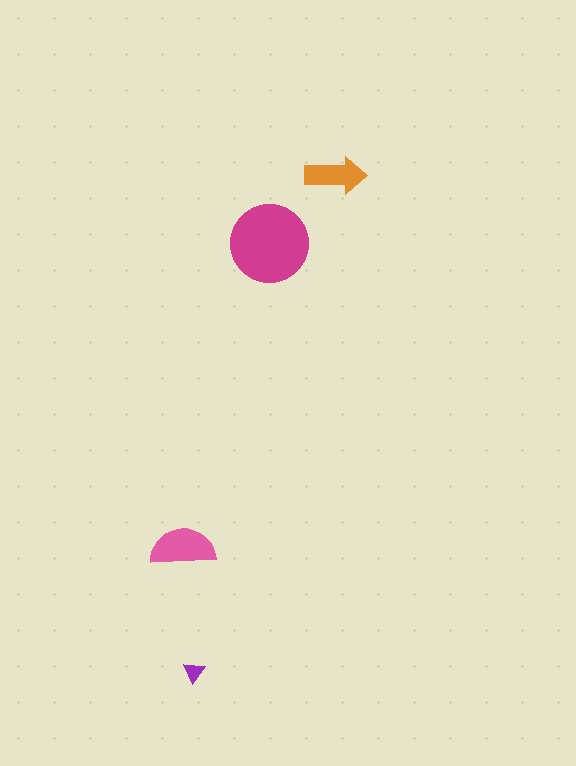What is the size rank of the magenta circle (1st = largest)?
1st.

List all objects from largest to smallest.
The magenta circle, the pink semicircle, the orange arrow, the purple triangle.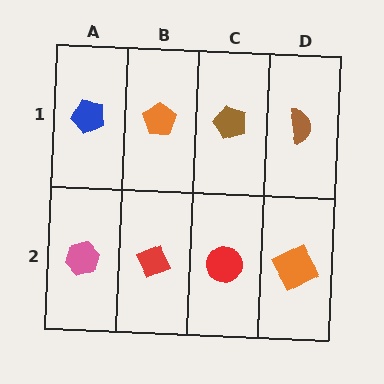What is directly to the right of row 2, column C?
An orange square.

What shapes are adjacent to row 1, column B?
A red diamond (row 2, column B), a blue pentagon (row 1, column A), a brown pentagon (row 1, column C).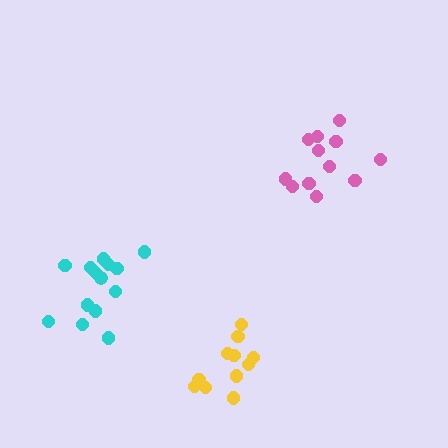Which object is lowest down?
The yellow cluster is bottommost.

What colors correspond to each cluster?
The clusters are colored: yellow, pink, cyan.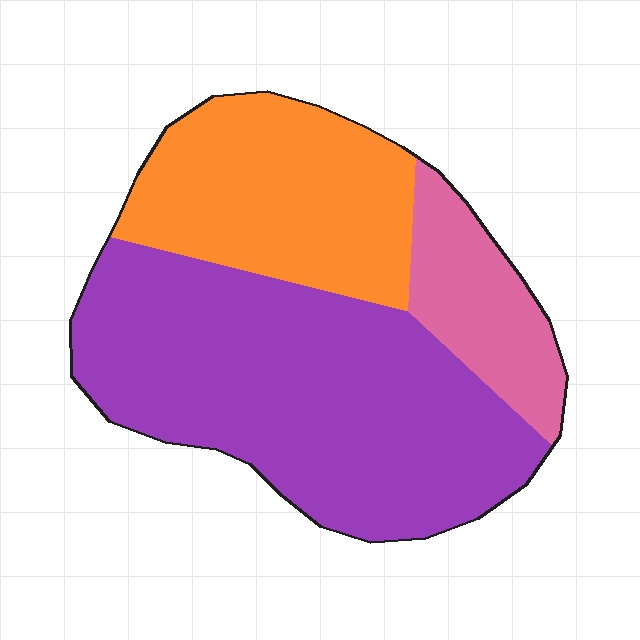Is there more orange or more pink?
Orange.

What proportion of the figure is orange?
Orange takes up about one third (1/3) of the figure.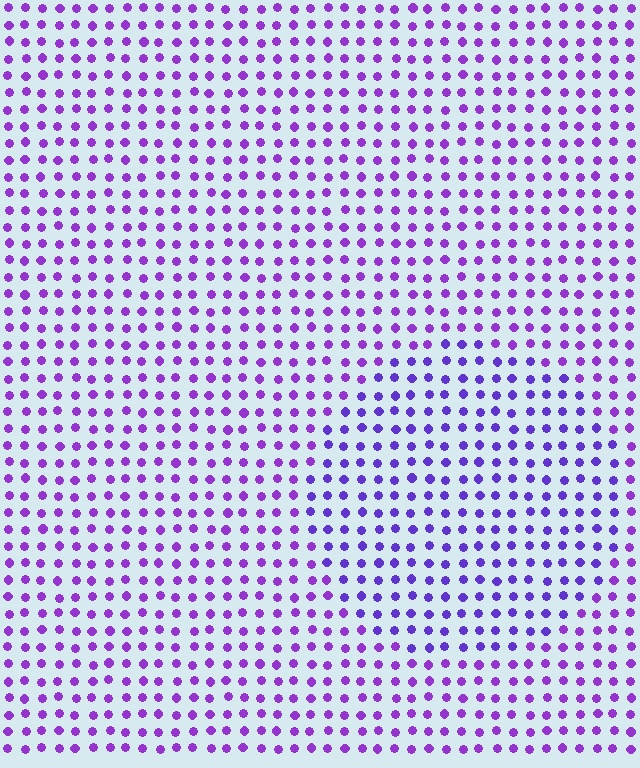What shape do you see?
I see a circle.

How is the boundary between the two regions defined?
The boundary is defined purely by a slight shift in hue (about 20 degrees). Spacing, size, and orientation are identical on both sides.